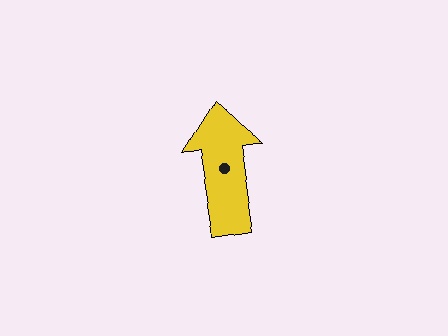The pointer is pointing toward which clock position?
Roughly 12 o'clock.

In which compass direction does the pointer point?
North.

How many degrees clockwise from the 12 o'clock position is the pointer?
Approximately 351 degrees.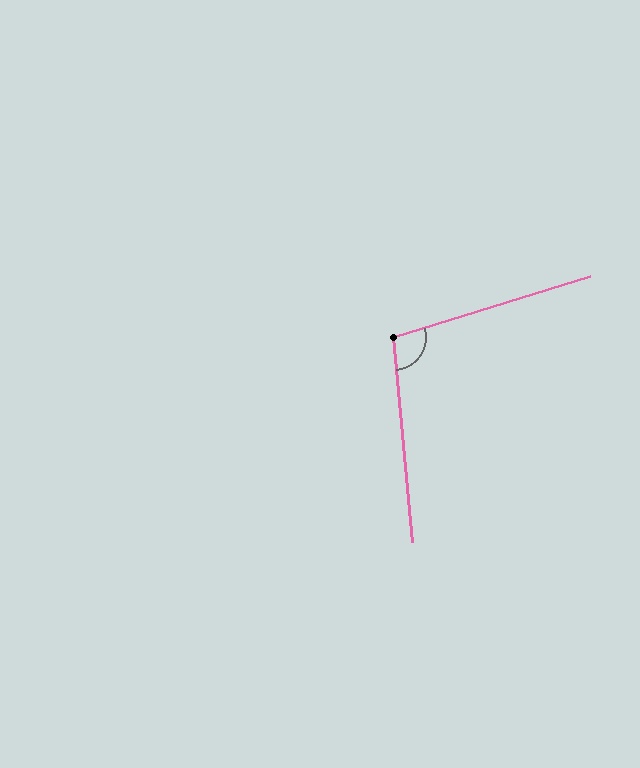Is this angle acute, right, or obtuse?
It is obtuse.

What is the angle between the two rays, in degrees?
Approximately 102 degrees.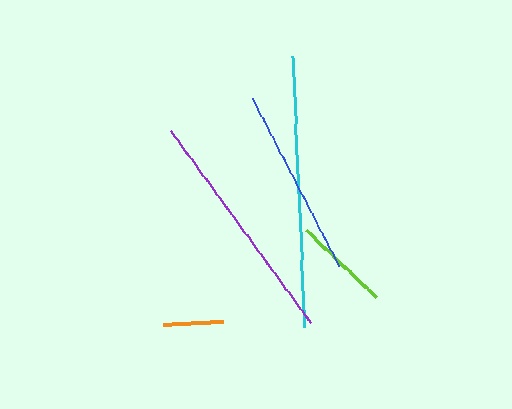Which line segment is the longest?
The cyan line is the longest at approximately 271 pixels.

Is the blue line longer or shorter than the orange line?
The blue line is longer than the orange line.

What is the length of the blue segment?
The blue segment is approximately 189 pixels long.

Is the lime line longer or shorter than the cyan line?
The cyan line is longer than the lime line.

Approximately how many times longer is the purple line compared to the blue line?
The purple line is approximately 1.3 times the length of the blue line.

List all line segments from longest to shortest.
From longest to shortest: cyan, purple, blue, lime, orange.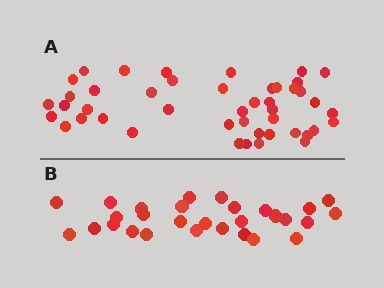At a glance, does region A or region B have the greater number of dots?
Region A (the top region) has more dots.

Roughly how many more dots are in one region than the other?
Region A has approximately 15 more dots than region B.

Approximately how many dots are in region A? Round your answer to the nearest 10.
About 40 dots. (The exact count is 45, which rounds to 40.)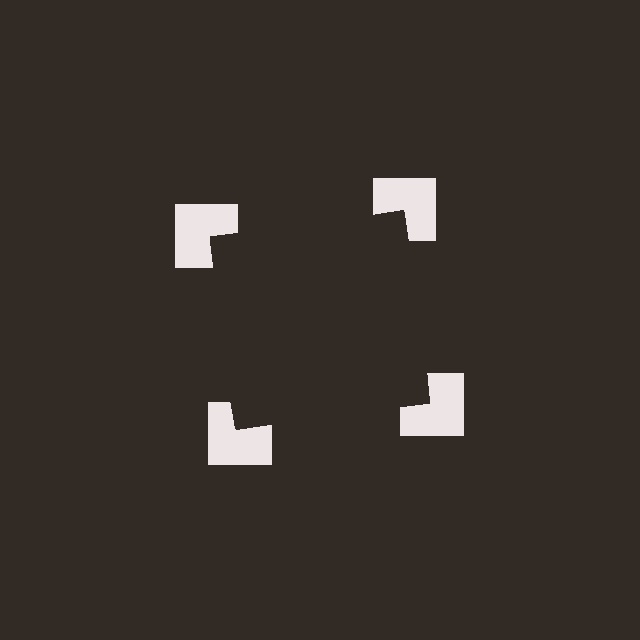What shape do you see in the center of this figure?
An illusory square — its edges are inferred from the aligned wedge cuts in the notched squares, not physically drawn.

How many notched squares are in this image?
There are 4 — one at each vertex of the illusory square.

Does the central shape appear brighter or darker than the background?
It typically appears slightly darker than the background, even though no actual brightness change is drawn.